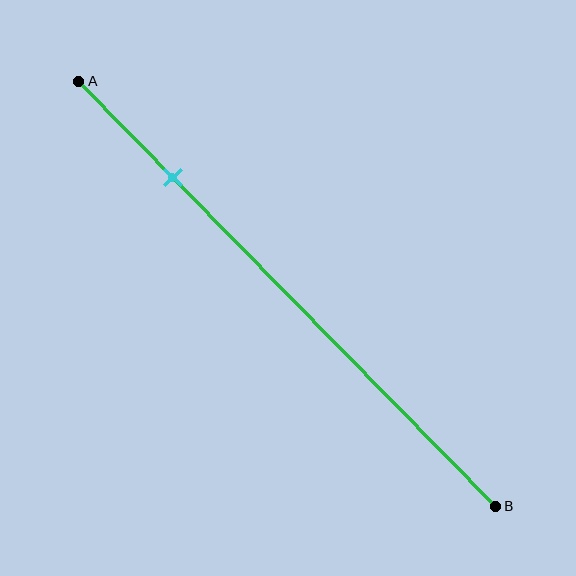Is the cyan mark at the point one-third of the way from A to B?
No, the mark is at about 25% from A, not at the 33% one-third point.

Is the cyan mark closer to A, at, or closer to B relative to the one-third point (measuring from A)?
The cyan mark is closer to point A than the one-third point of segment AB.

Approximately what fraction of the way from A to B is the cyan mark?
The cyan mark is approximately 25% of the way from A to B.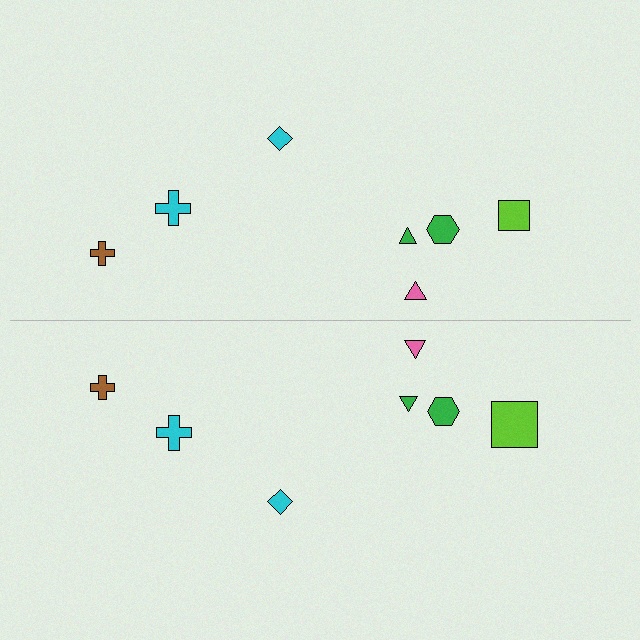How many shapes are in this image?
There are 14 shapes in this image.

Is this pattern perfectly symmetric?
No, the pattern is not perfectly symmetric. The lime square on the bottom side has a different size than its mirror counterpart.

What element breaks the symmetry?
The lime square on the bottom side has a different size than its mirror counterpart.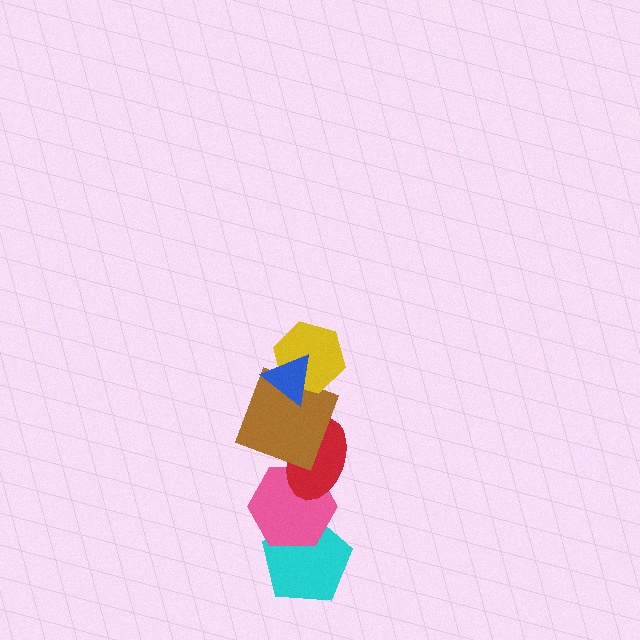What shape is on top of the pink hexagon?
The red ellipse is on top of the pink hexagon.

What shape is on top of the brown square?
The yellow hexagon is on top of the brown square.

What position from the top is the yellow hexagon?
The yellow hexagon is 2nd from the top.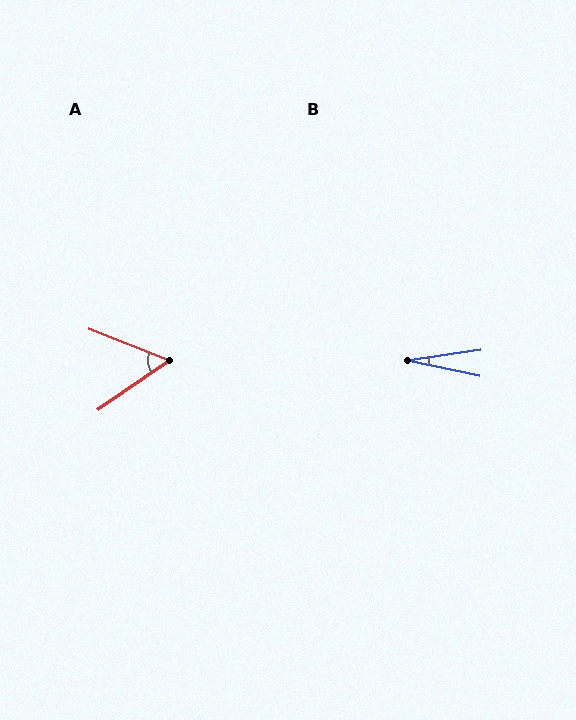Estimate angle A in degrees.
Approximately 56 degrees.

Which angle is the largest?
A, at approximately 56 degrees.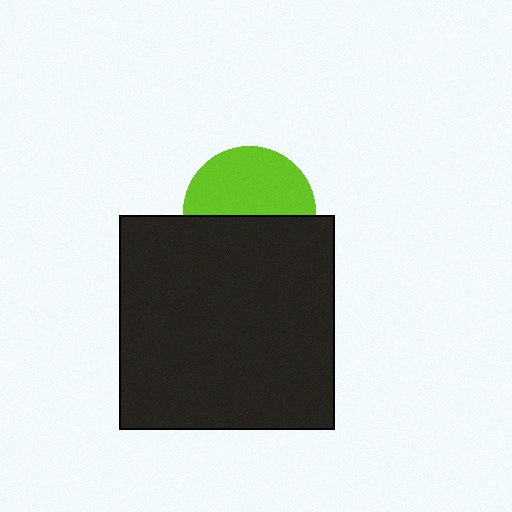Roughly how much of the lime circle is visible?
About half of it is visible (roughly 53%).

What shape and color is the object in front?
The object in front is a black square.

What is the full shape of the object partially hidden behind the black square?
The partially hidden object is a lime circle.